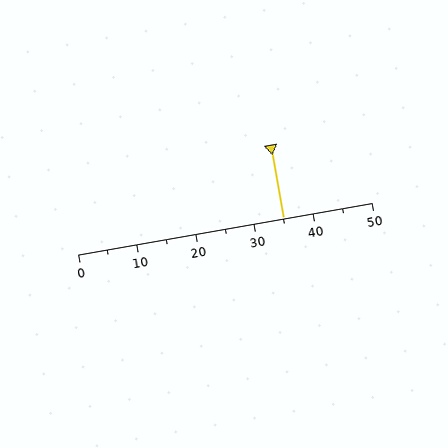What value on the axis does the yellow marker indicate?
The marker indicates approximately 35.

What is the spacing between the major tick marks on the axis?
The major ticks are spaced 10 apart.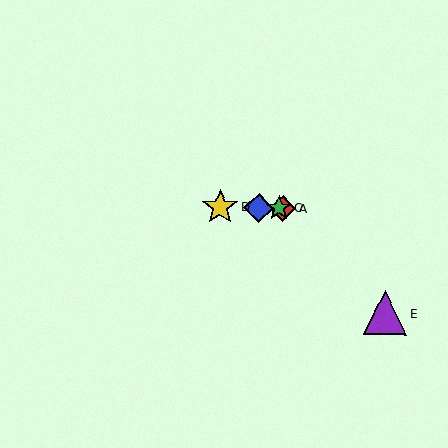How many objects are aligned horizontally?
4 objects (A, B, C, D) are aligned horizontally.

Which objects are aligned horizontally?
Objects A, B, C, D are aligned horizontally.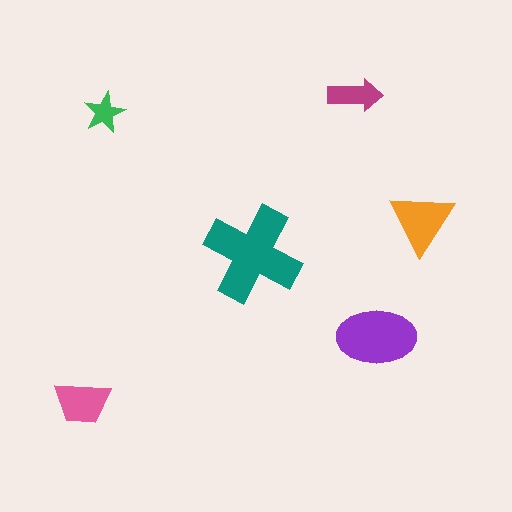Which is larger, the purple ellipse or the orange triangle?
The purple ellipse.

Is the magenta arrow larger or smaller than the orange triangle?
Smaller.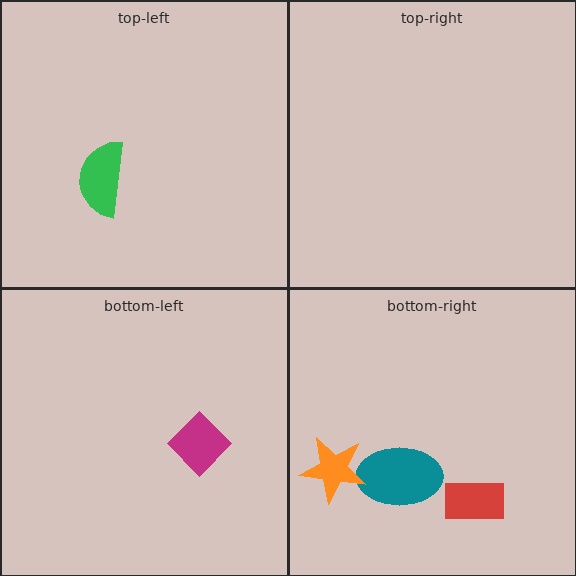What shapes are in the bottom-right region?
The red rectangle, the teal ellipse, the orange star.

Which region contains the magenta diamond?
The bottom-left region.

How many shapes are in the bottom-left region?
1.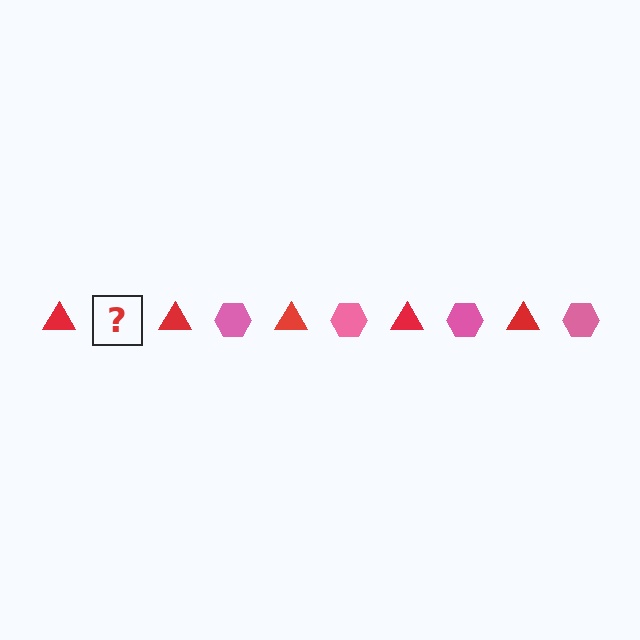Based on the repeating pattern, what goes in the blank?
The blank should be a pink hexagon.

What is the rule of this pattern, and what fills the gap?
The rule is that the pattern alternates between red triangle and pink hexagon. The gap should be filled with a pink hexagon.